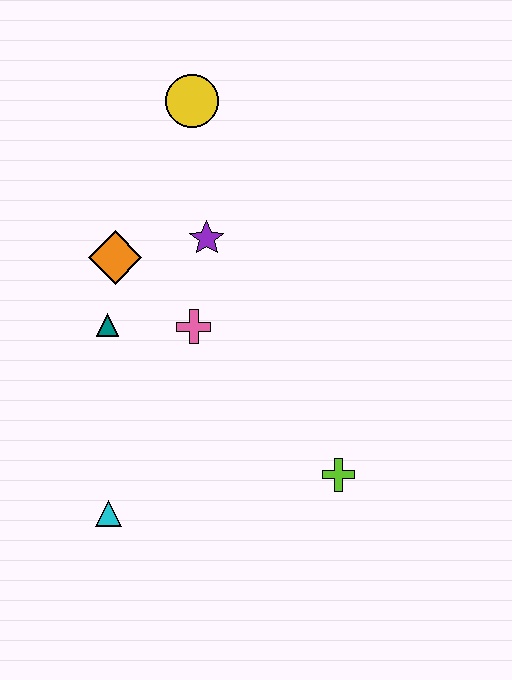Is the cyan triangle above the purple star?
No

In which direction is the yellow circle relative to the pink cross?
The yellow circle is above the pink cross.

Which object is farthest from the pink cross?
The yellow circle is farthest from the pink cross.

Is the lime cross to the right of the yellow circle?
Yes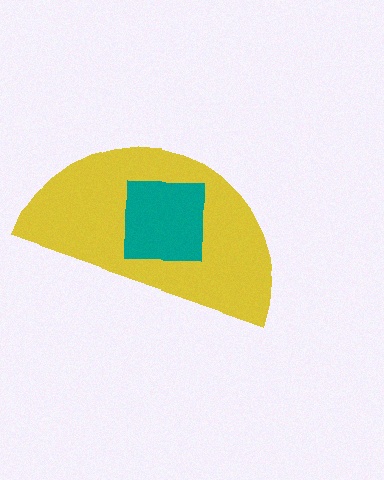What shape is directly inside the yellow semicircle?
The teal square.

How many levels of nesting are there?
2.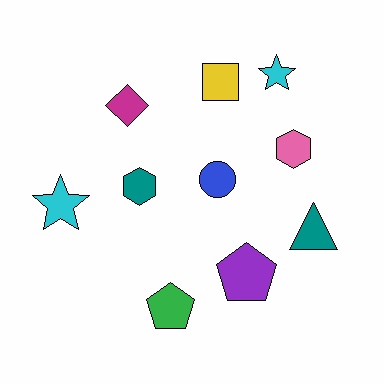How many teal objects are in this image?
There are 2 teal objects.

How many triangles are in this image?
There is 1 triangle.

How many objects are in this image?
There are 10 objects.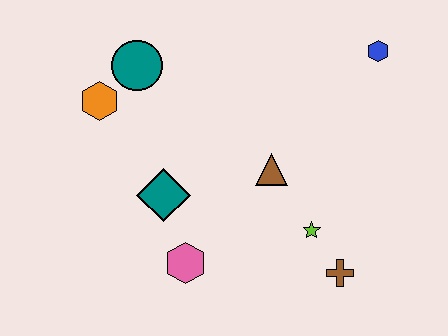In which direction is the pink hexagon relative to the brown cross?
The pink hexagon is to the left of the brown cross.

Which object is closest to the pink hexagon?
The teal diamond is closest to the pink hexagon.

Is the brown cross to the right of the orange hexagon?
Yes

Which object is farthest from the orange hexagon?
The brown cross is farthest from the orange hexagon.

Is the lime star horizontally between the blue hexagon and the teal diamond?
Yes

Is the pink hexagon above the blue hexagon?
No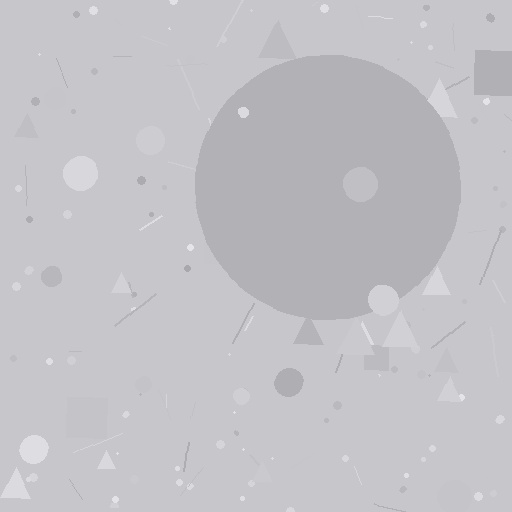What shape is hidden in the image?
A circle is hidden in the image.